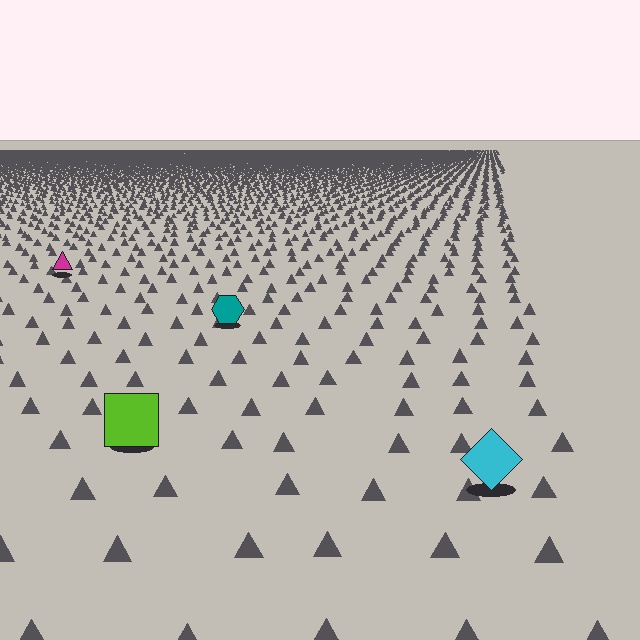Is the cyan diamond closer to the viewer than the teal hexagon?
Yes. The cyan diamond is closer — you can tell from the texture gradient: the ground texture is coarser near it.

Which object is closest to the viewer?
The cyan diamond is closest. The texture marks near it are larger and more spread out.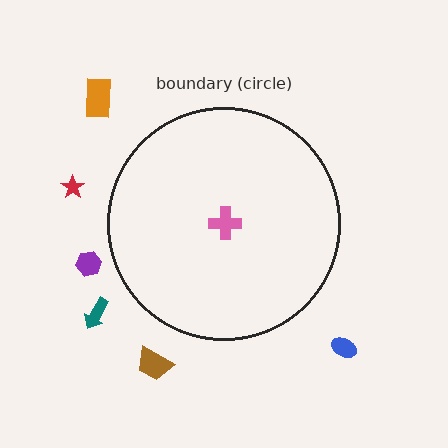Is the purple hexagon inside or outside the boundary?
Outside.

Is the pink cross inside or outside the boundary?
Inside.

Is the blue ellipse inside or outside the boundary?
Outside.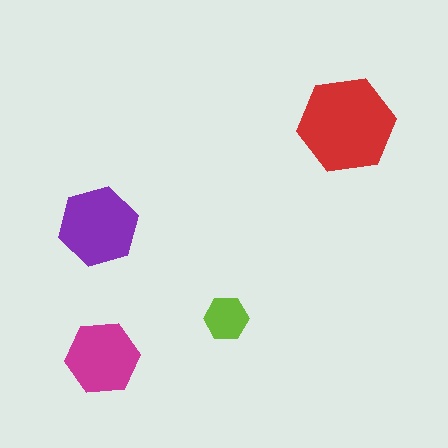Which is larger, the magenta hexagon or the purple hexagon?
The purple one.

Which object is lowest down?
The magenta hexagon is bottommost.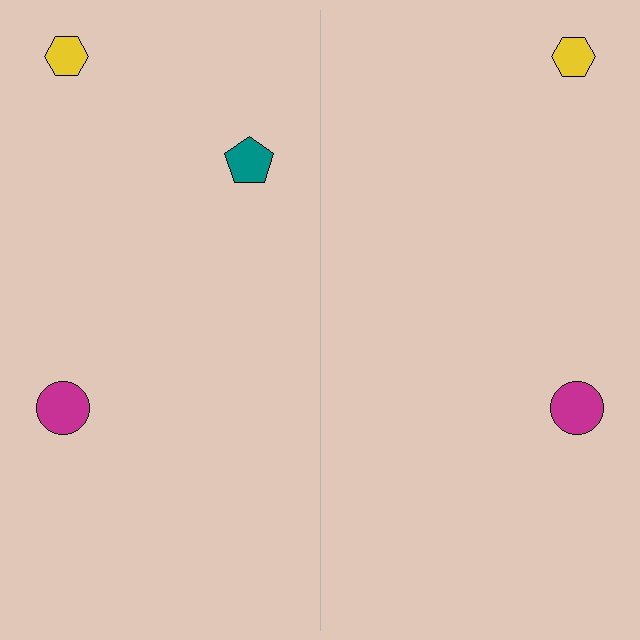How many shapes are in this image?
There are 5 shapes in this image.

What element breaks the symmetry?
A teal pentagon is missing from the right side.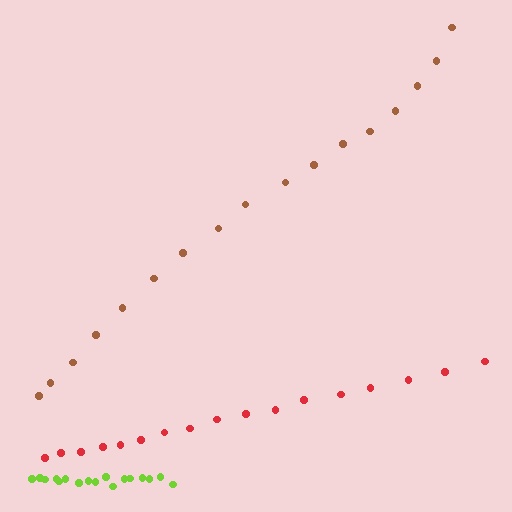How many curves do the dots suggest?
There are 3 distinct paths.